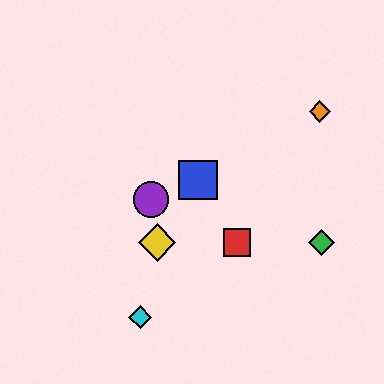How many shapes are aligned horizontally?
3 shapes (the red square, the green diamond, the yellow diamond) are aligned horizontally.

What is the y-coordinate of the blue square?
The blue square is at y≈180.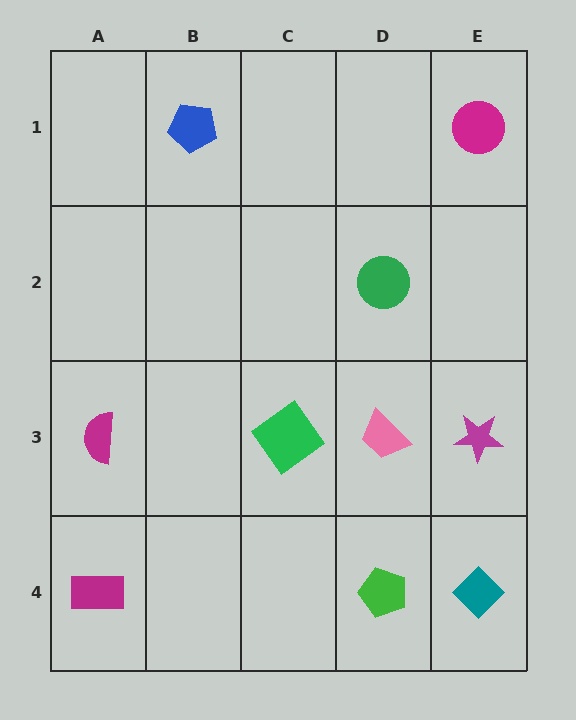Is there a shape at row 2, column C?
No, that cell is empty.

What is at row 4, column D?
A green pentagon.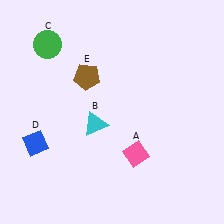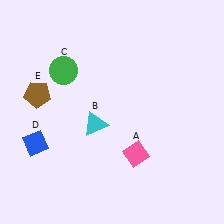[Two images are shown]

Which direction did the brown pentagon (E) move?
The brown pentagon (E) moved left.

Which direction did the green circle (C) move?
The green circle (C) moved down.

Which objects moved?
The objects that moved are: the green circle (C), the brown pentagon (E).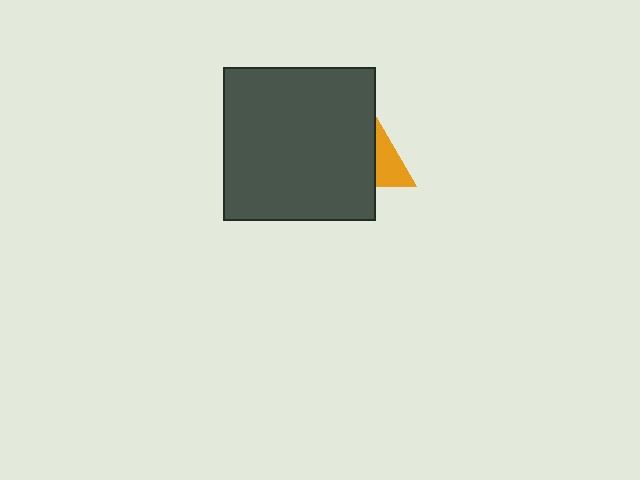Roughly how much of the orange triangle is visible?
A small part of it is visible (roughly 33%).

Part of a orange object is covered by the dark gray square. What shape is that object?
It is a triangle.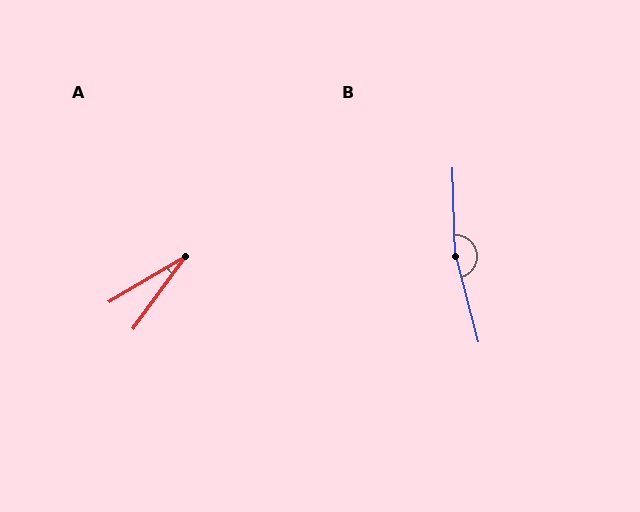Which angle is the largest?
B, at approximately 167 degrees.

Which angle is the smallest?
A, at approximately 23 degrees.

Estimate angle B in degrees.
Approximately 167 degrees.